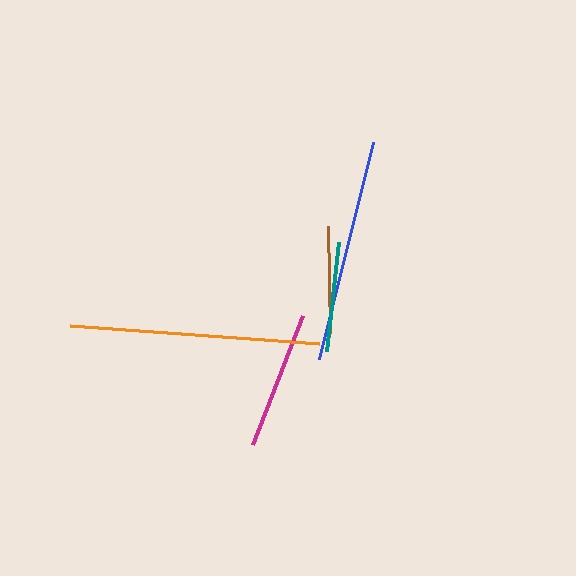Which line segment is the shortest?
The brown line is the shortest at approximately 107 pixels.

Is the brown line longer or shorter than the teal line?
The teal line is longer than the brown line.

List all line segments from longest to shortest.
From longest to shortest: orange, blue, magenta, teal, brown.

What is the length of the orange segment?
The orange segment is approximately 249 pixels long.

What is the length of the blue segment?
The blue segment is approximately 223 pixels long.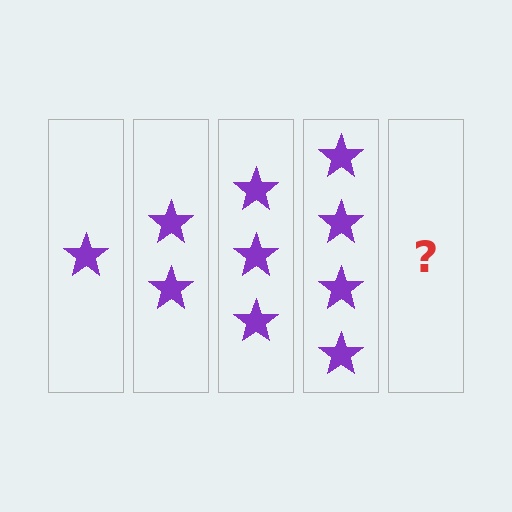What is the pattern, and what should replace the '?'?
The pattern is that each step adds one more star. The '?' should be 5 stars.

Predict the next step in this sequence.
The next step is 5 stars.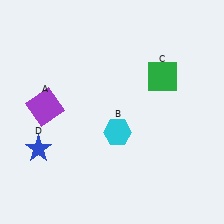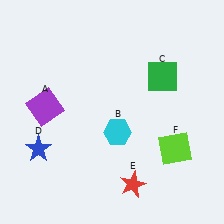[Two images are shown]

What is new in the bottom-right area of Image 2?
A red star (E) was added in the bottom-right area of Image 2.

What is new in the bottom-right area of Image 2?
A lime square (F) was added in the bottom-right area of Image 2.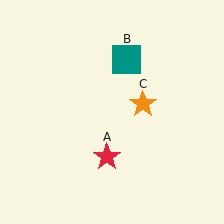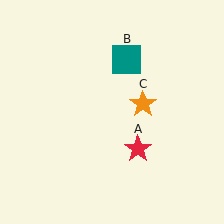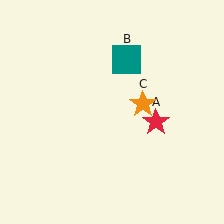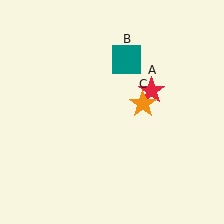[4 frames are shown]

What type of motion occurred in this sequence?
The red star (object A) rotated counterclockwise around the center of the scene.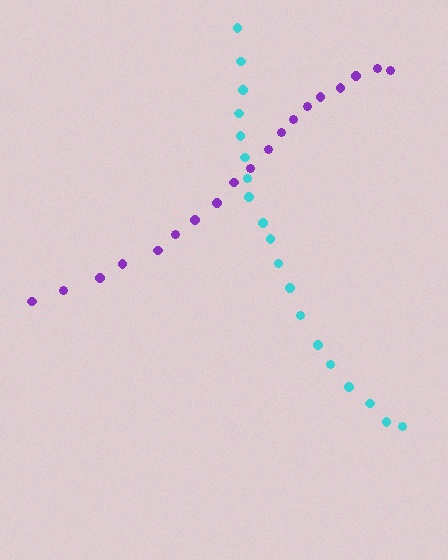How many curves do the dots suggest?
There are 2 distinct paths.